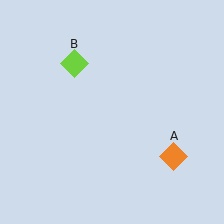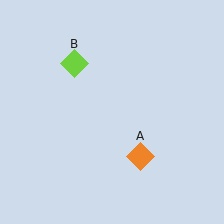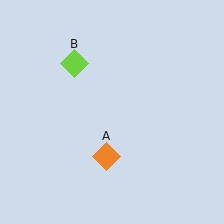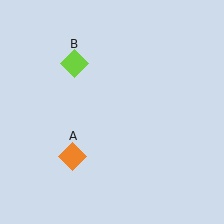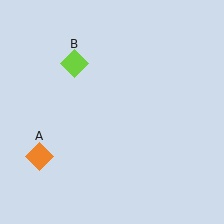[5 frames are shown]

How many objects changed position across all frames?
1 object changed position: orange diamond (object A).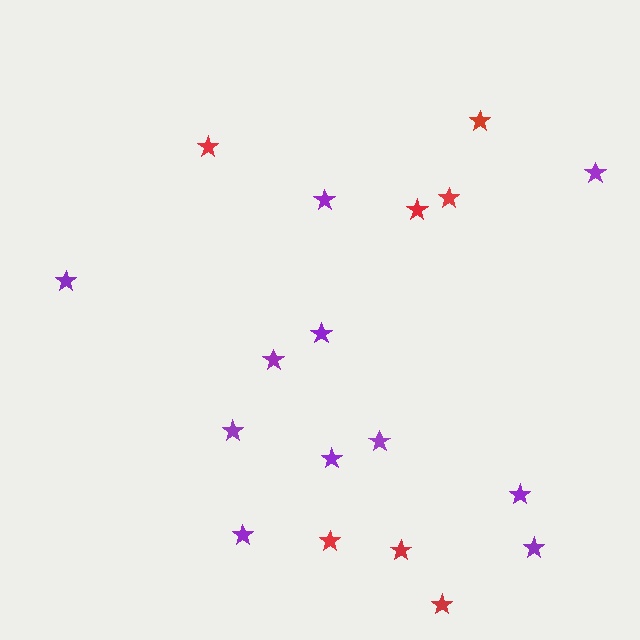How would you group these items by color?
There are 2 groups: one group of purple stars (11) and one group of red stars (7).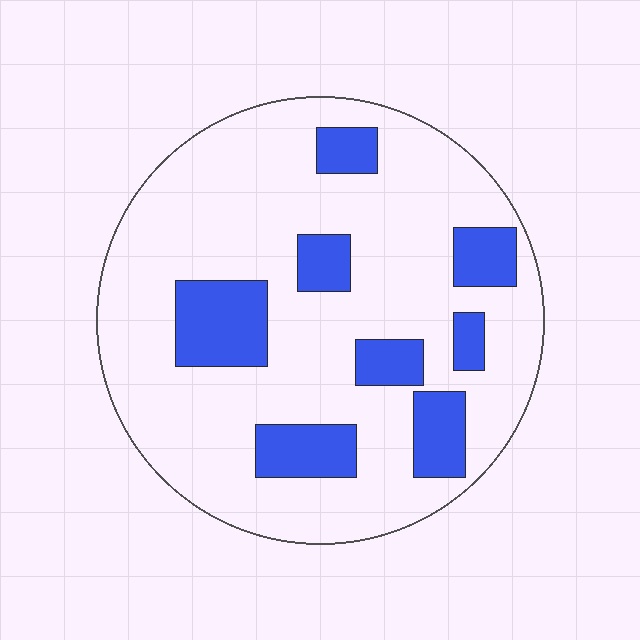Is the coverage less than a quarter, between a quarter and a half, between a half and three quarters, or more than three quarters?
Less than a quarter.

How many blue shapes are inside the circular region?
8.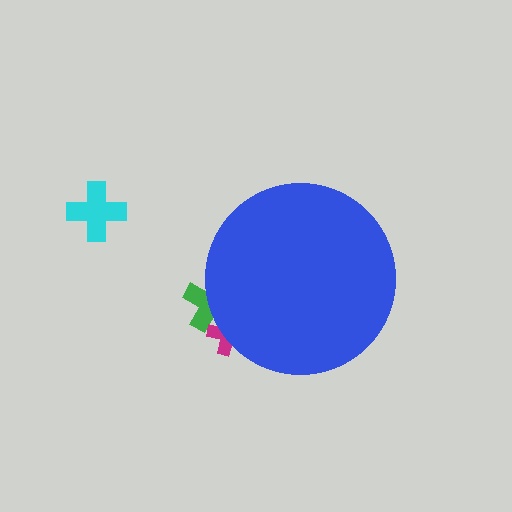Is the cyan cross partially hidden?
No, the cyan cross is fully visible.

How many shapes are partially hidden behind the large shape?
2 shapes are partially hidden.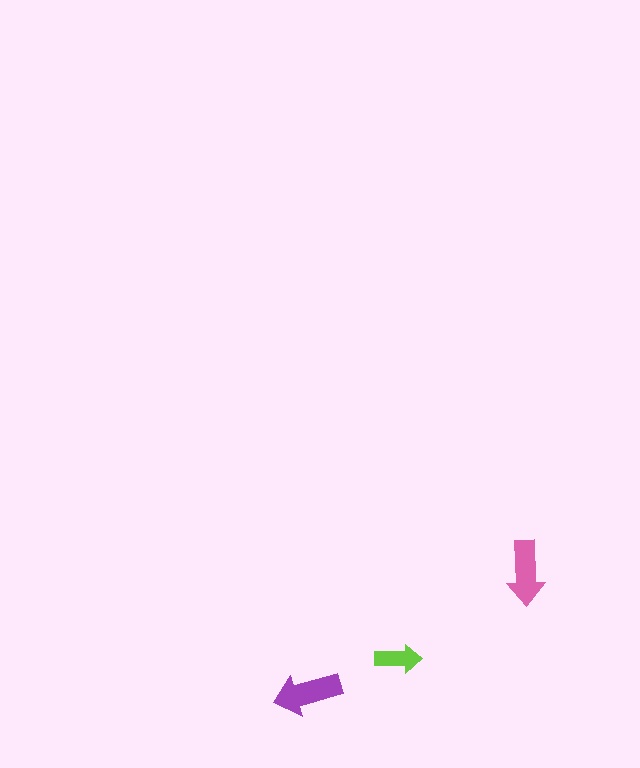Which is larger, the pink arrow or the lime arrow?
The pink one.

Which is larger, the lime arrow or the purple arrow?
The purple one.